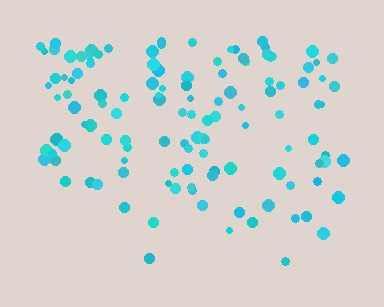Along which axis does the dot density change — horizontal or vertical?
Vertical.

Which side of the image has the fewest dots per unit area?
The bottom.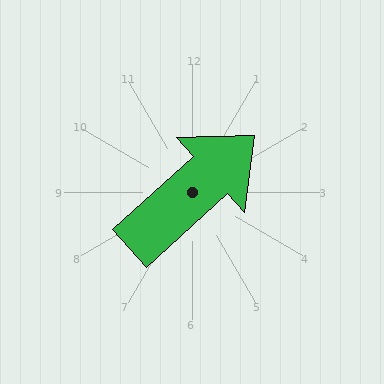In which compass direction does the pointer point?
Northeast.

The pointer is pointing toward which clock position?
Roughly 2 o'clock.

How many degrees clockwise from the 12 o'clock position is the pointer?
Approximately 48 degrees.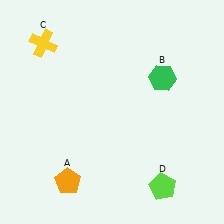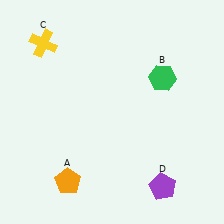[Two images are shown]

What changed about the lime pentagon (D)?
In Image 1, D is lime. In Image 2, it changed to purple.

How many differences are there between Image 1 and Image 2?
There is 1 difference between the two images.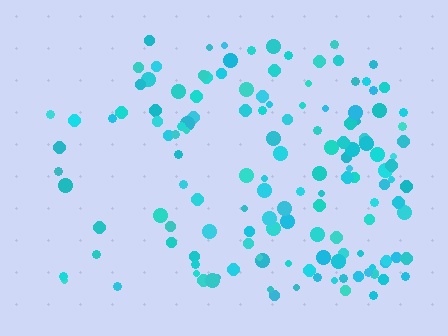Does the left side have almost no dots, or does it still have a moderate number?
Still a moderate number, just noticeably fewer than the right.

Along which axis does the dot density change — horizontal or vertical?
Horizontal.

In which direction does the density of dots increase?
From left to right, with the right side densest.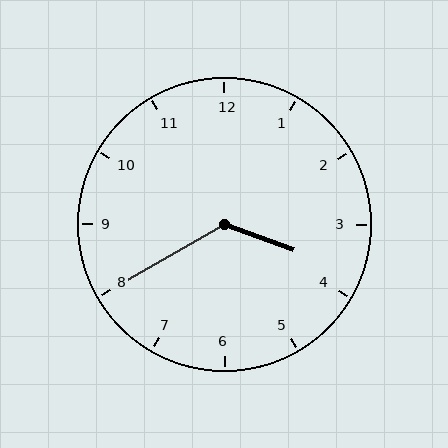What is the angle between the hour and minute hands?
Approximately 130 degrees.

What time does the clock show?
3:40.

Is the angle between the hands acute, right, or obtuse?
It is obtuse.